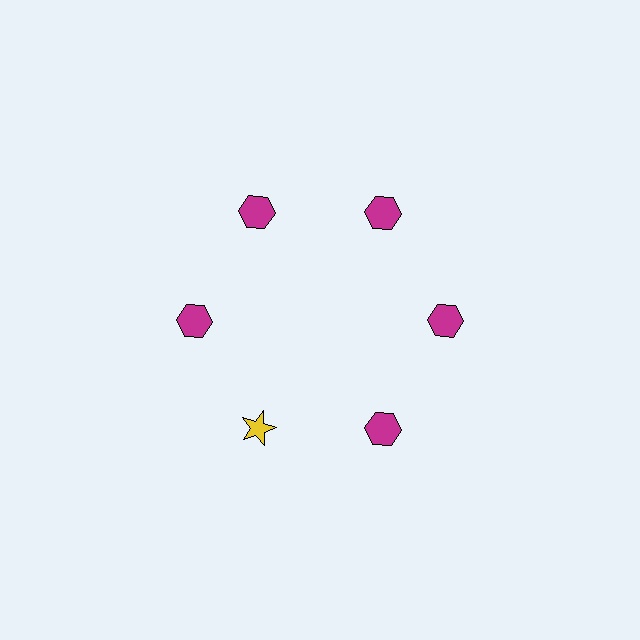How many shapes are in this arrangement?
There are 6 shapes arranged in a ring pattern.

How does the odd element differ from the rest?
It differs in both color (yellow instead of magenta) and shape (star instead of hexagon).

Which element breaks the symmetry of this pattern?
The yellow star at roughly the 7 o'clock position breaks the symmetry. All other shapes are magenta hexagons.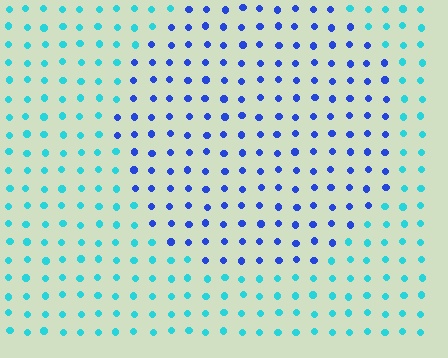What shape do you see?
I see a circle.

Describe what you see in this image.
The image is filled with small cyan elements in a uniform arrangement. A circle-shaped region is visible where the elements are tinted to a slightly different hue, forming a subtle color boundary.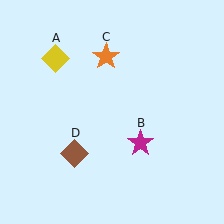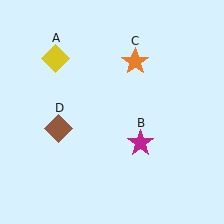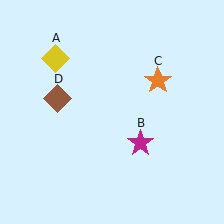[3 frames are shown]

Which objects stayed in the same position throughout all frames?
Yellow diamond (object A) and magenta star (object B) remained stationary.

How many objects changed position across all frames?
2 objects changed position: orange star (object C), brown diamond (object D).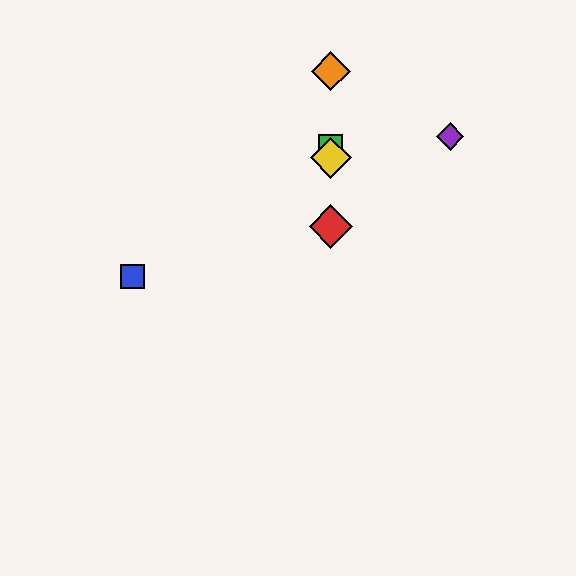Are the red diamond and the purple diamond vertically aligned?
No, the red diamond is at x≈331 and the purple diamond is at x≈450.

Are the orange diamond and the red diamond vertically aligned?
Yes, both are at x≈331.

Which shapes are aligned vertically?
The red diamond, the green square, the yellow diamond, the orange diamond are aligned vertically.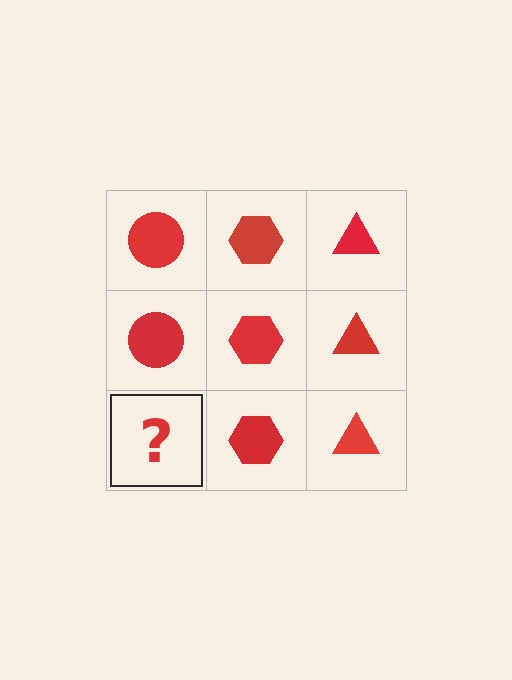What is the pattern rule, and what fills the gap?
The rule is that each column has a consistent shape. The gap should be filled with a red circle.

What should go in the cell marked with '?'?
The missing cell should contain a red circle.